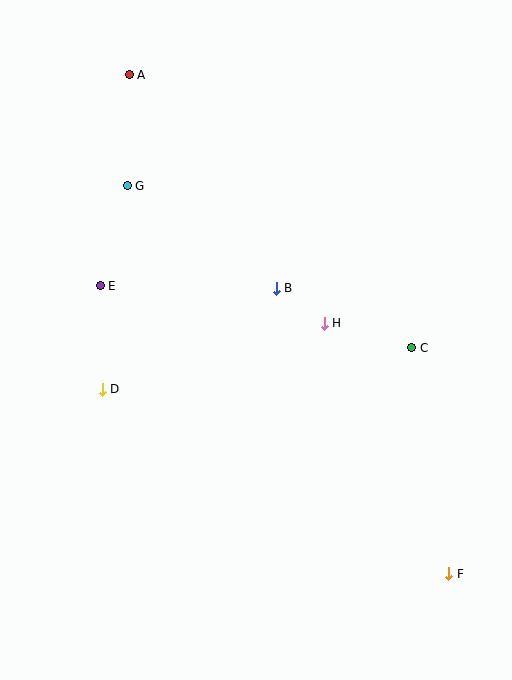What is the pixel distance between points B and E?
The distance between B and E is 176 pixels.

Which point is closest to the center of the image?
Point B at (276, 288) is closest to the center.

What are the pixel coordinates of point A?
Point A is at (129, 75).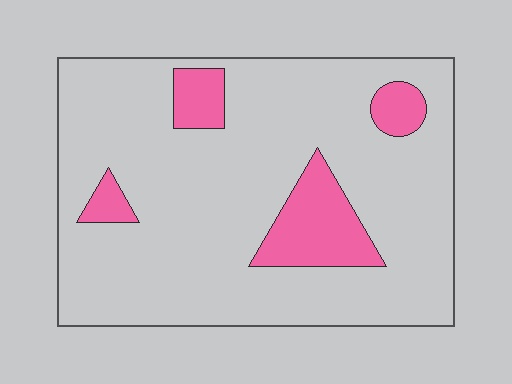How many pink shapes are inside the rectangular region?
4.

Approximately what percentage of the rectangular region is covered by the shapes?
Approximately 15%.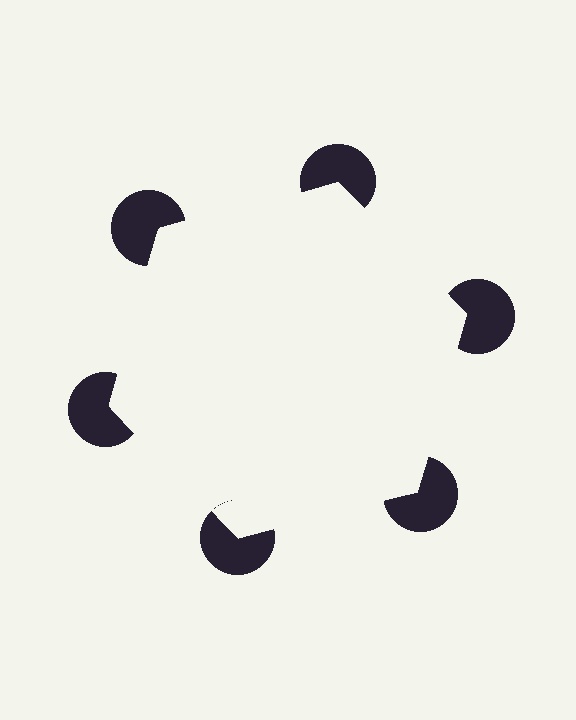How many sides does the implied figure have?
6 sides.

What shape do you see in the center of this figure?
An illusory hexagon — its edges are inferred from the aligned wedge cuts in the pac-man discs, not physically drawn.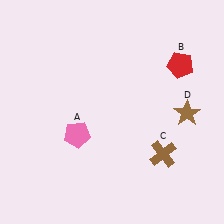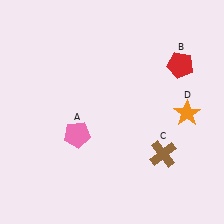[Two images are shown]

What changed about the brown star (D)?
In Image 1, D is brown. In Image 2, it changed to orange.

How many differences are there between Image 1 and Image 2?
There is 1 difference between the two images.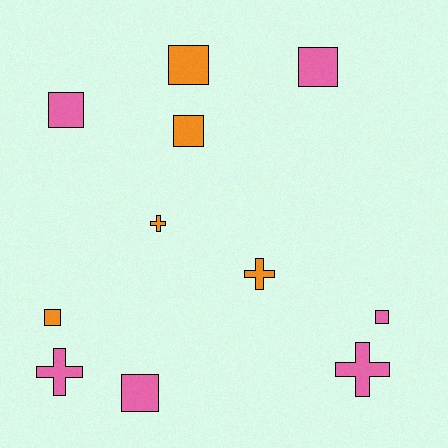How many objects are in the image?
There are 11 objects.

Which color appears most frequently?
Pink, with 6 objects.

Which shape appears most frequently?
Square, with 7 objects.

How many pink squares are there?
There are 4 pink squares.